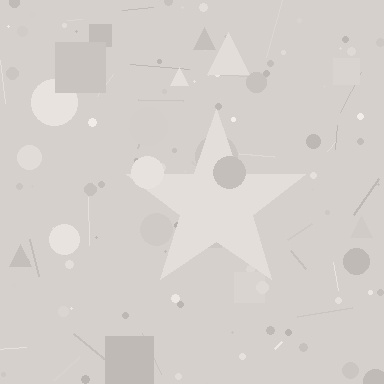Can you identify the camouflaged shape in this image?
The camouflaged shape is a star.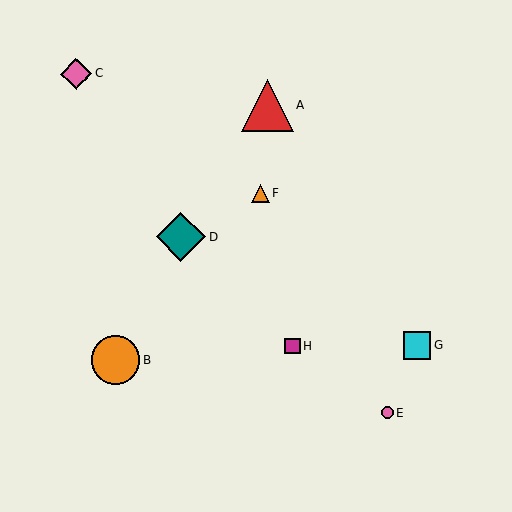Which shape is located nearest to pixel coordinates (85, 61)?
The pink diamond (labeled C) at (76, 74) is nearest to that location.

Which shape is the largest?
The red triangle (labeled A) is the largest.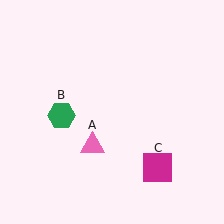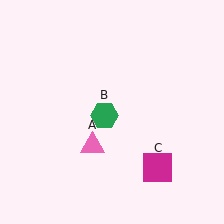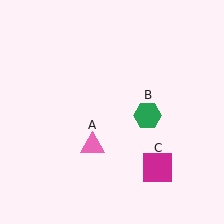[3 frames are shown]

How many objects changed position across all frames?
1 object changed position: green hexagon (object B).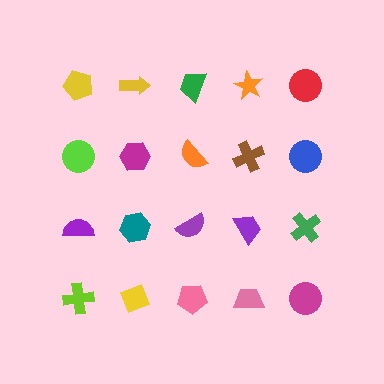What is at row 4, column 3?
A pink pentagon.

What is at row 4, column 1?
A lime cross.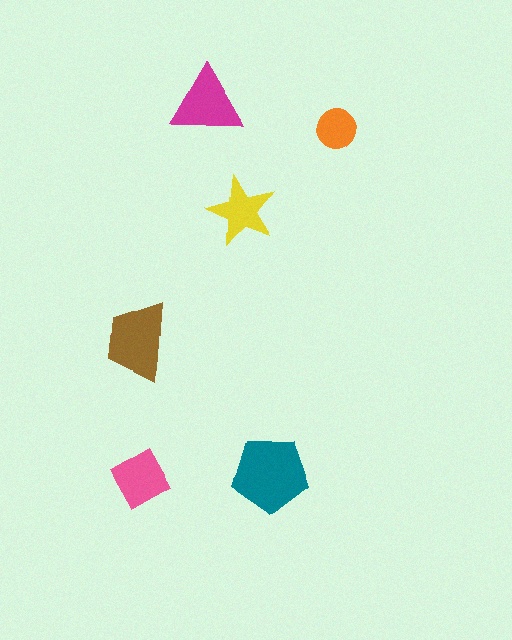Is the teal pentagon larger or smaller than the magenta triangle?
Larger.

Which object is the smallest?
The orange circle.